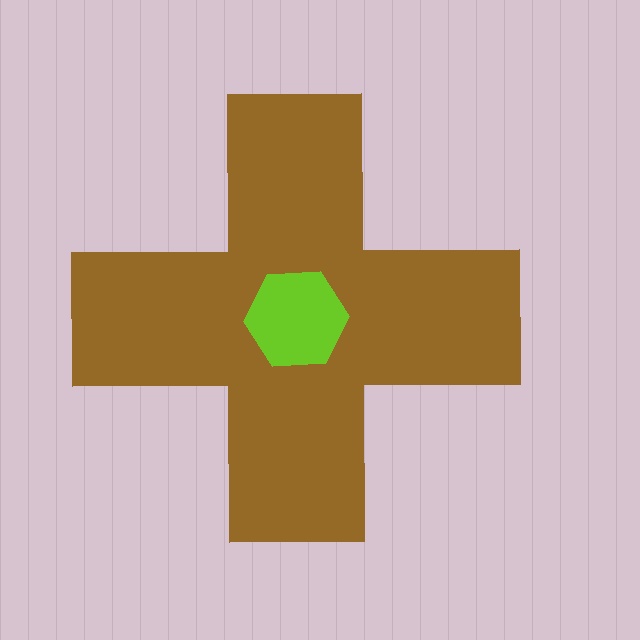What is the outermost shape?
The brown cross.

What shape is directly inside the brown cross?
The lime hexagon.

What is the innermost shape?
The lime hexagon.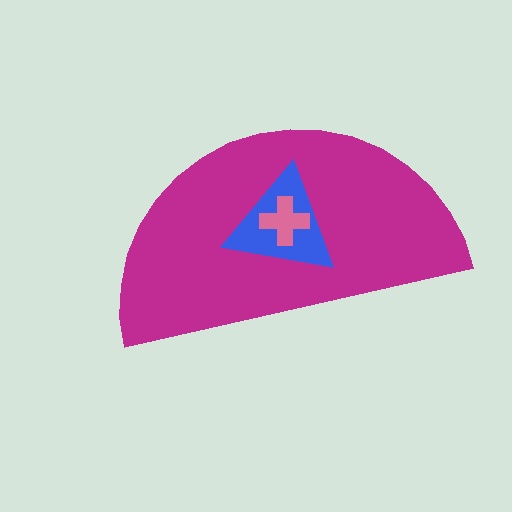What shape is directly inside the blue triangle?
The pink cross.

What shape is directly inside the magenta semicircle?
The blue triangle.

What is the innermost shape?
The pink cross.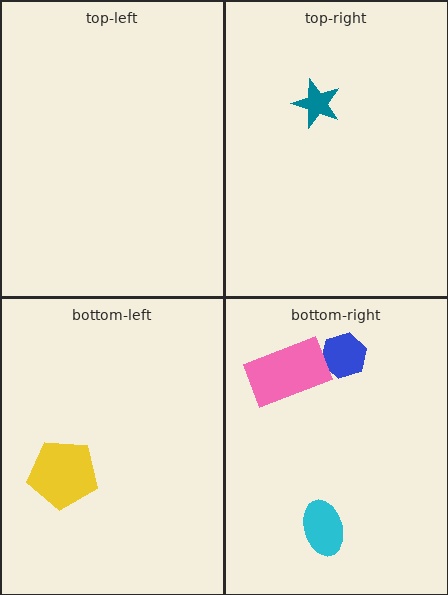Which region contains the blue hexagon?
The bottom-right region.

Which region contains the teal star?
The top-right region.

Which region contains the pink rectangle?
The bottom-right region.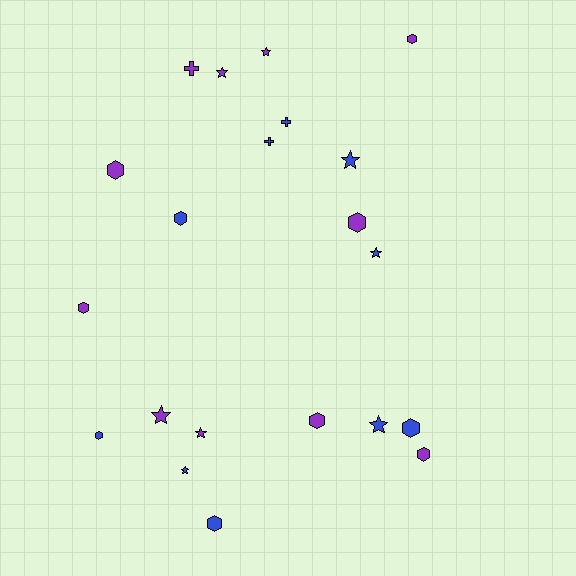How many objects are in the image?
There are 21 objects.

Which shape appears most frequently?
Hexagon, with 10 objects.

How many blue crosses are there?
There are 2 blue crosses.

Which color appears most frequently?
Purple, with 11 objects.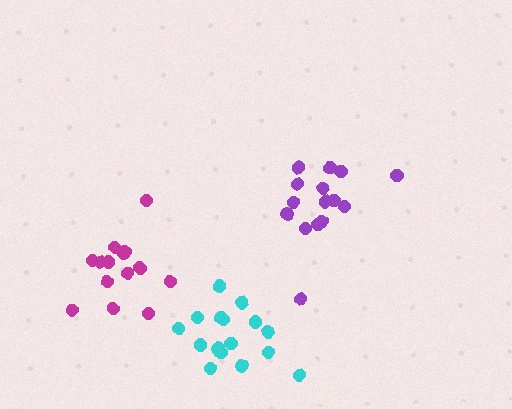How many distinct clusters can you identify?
There are 3 distinct clusters.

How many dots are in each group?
Group 1: 16 dots, Group 2: 15 dots, Group 3: 15 dots (46 total).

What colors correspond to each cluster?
The clusters are colored: cyan, magenta, purple.